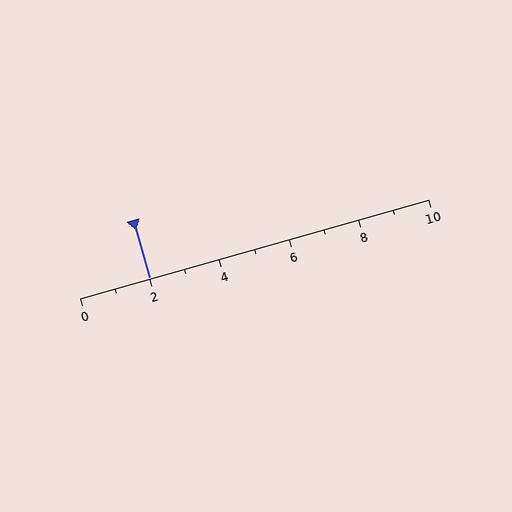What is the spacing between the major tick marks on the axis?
The major ticks are spaced 2 apart.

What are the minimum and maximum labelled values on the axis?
The axis runs from 0 to 10.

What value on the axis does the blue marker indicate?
The marker indicates approximately 2.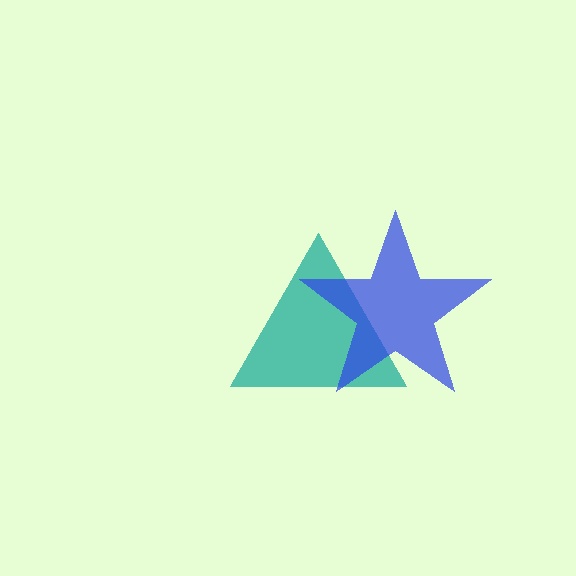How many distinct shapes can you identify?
There are 2 distinct shapes: a teal triangle, a blue star.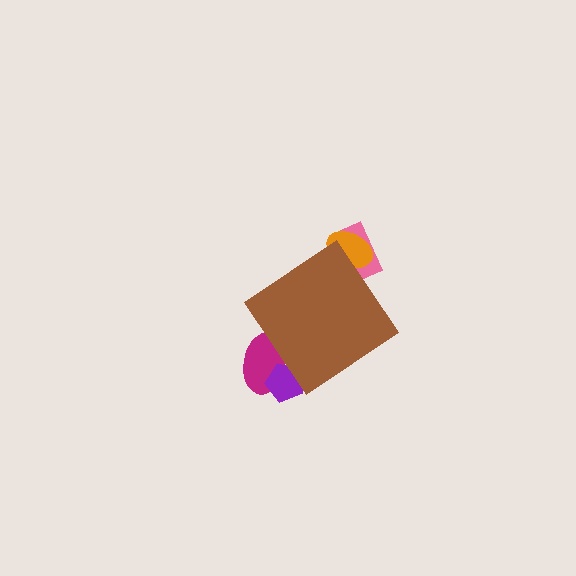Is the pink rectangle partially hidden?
Yes, the pink rectangle is partially hidden behind the brown diamond.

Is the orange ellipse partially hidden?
Yes, the orange ellipse is partially hidden behind the brown diamond.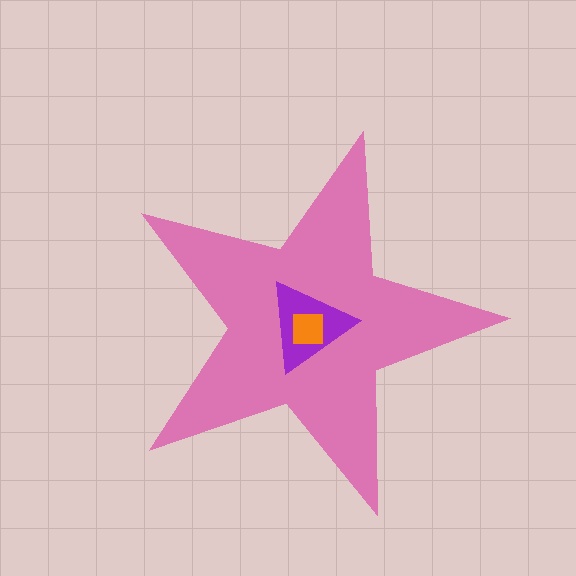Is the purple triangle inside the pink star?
Yes.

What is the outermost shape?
The pink star.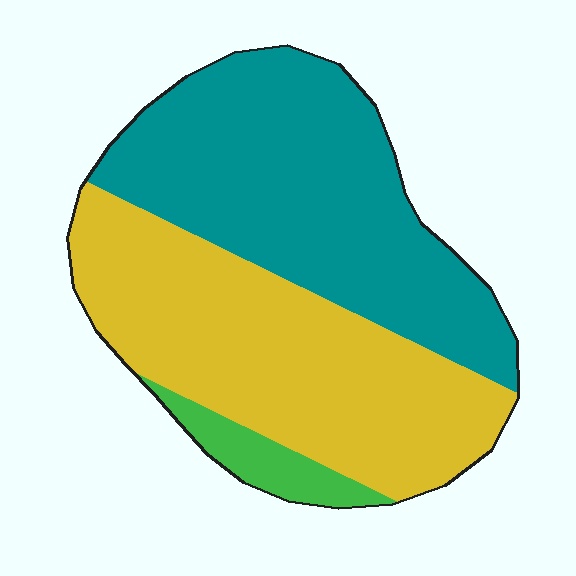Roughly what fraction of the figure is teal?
Teal covers 47% of the figure.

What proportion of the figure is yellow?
Yellow covers 46% of the figure.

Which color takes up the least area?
Green, at roughly 5%.